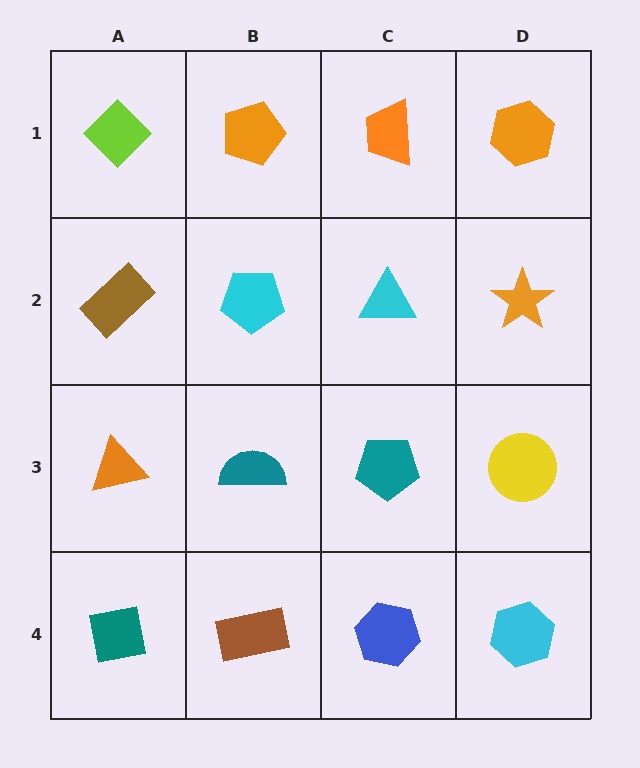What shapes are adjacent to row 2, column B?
An orange pentagon (row 1, column B), a teal semicircle (row 3, column B), a brown rectangle (row 2, column A), a cyan triangle (row 2, column C).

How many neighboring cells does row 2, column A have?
3.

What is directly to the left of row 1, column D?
An orange trapezoid.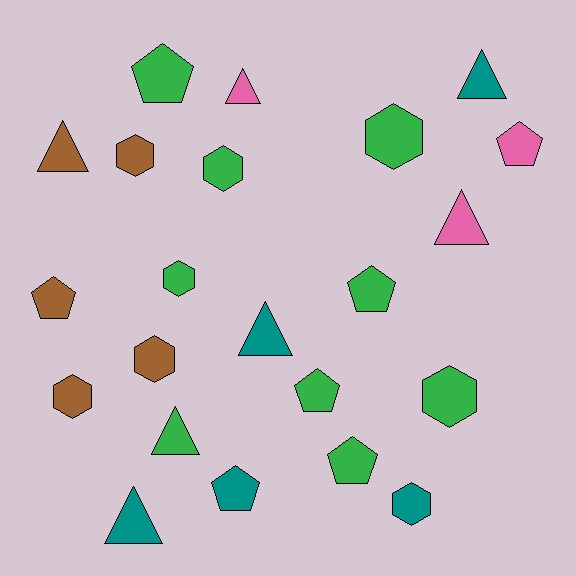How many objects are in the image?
There are 22 objects.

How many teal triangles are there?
There are 3 teal triangles.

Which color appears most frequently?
Green, with 9 objects.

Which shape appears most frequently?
Hexagon, with 8 objects.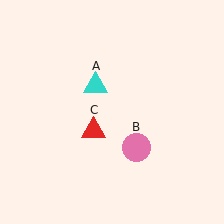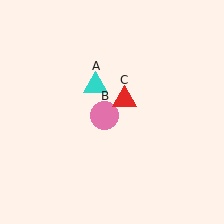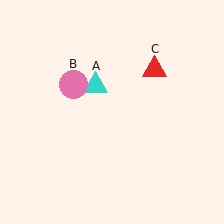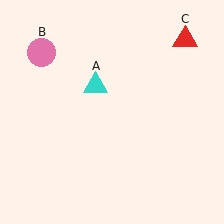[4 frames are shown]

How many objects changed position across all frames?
2 objects changed position: pink circle (object B), red triangle (object C).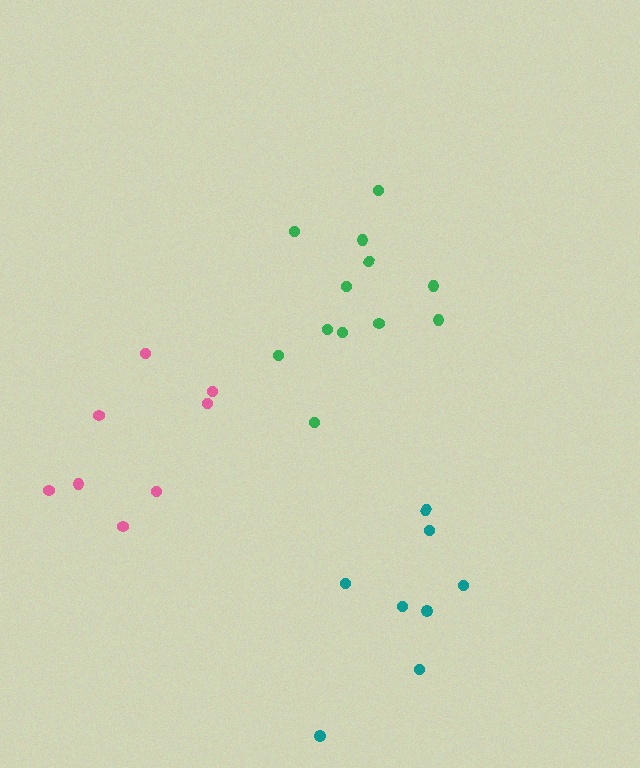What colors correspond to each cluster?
The clusters are colored: green, pink, teal.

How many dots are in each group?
Group 1: 12 dots, Group 2: 8 dots, Group 3: 8 dots (28 total).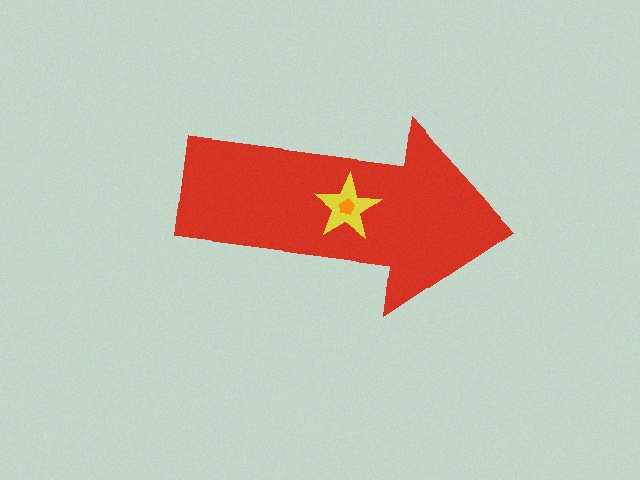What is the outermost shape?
The red arrow.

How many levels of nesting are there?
3.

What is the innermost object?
The orange pentagon.